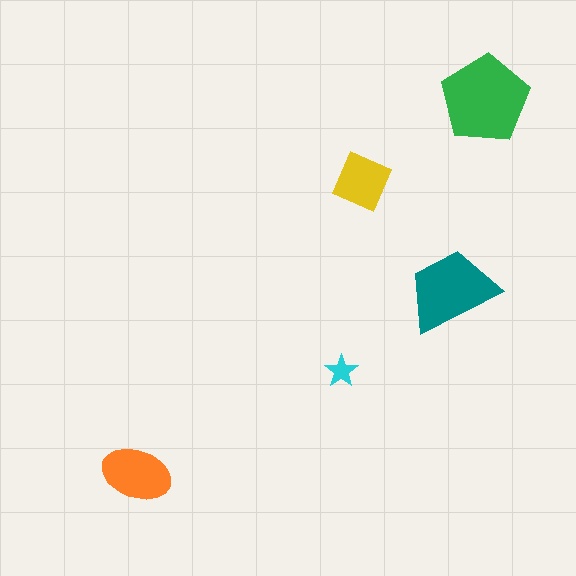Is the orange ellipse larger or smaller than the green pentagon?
Smaller.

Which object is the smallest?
The cyan star.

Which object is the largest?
The green pentagon.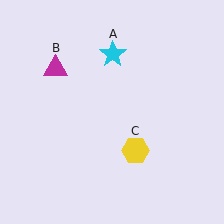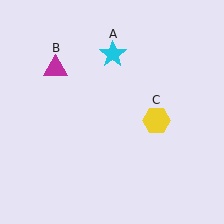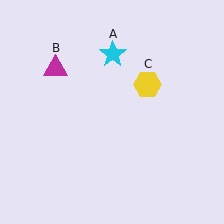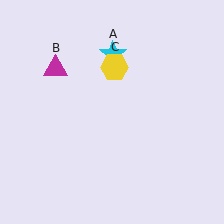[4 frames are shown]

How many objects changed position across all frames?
1 object changed position: yellow hexagon (object C).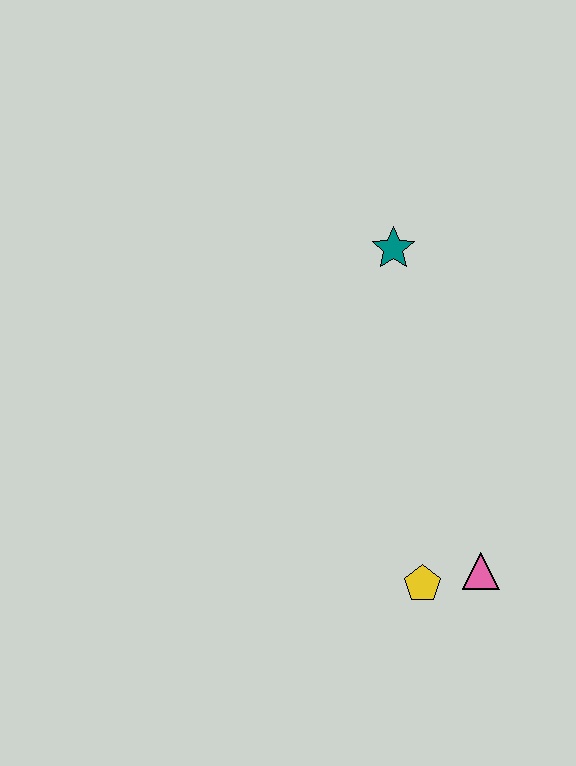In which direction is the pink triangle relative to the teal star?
The pink triangle is below the teal star.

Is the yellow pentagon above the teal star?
No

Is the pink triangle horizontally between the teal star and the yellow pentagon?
No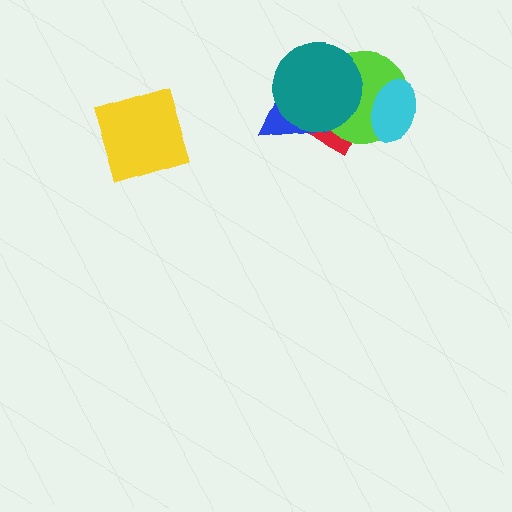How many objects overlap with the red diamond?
4 objects overlap with the red diamond.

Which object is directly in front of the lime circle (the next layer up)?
The teal circle is directly in front of the lime circle.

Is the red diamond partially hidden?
Yes, it is partially covered by another shape.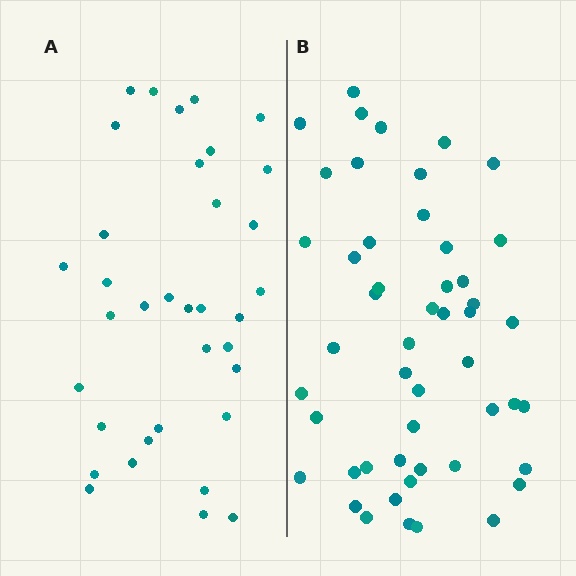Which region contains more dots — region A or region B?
Region B (the right region) has more dots.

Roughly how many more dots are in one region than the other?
Region B has approximately 15 more dots than region A.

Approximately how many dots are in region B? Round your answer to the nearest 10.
About 50 dots.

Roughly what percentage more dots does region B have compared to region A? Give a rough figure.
About 45% more.